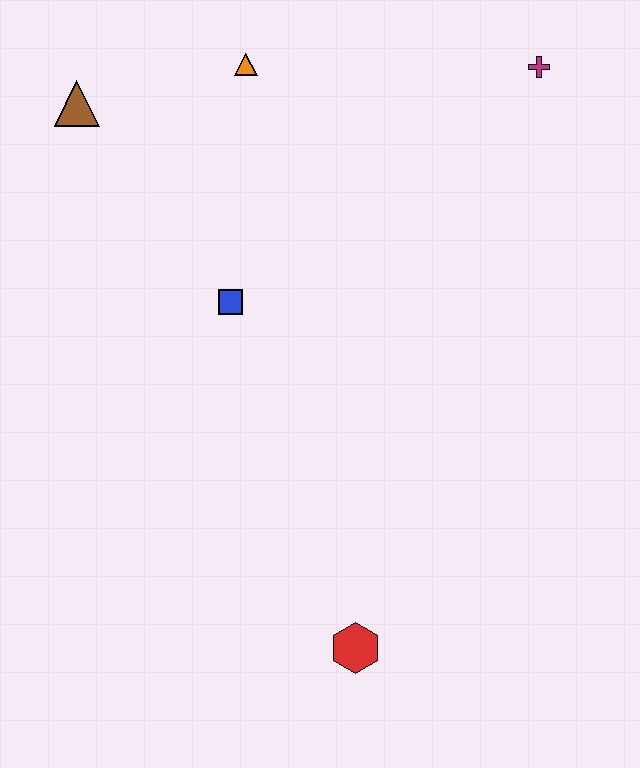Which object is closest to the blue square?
The orange triangle is closest to the blue square.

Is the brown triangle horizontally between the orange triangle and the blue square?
No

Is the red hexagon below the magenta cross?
Yes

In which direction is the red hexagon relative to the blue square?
The red hexagon is below the blue square.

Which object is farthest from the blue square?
The magenta cross is farthest from the blue square.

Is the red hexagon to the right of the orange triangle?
Yes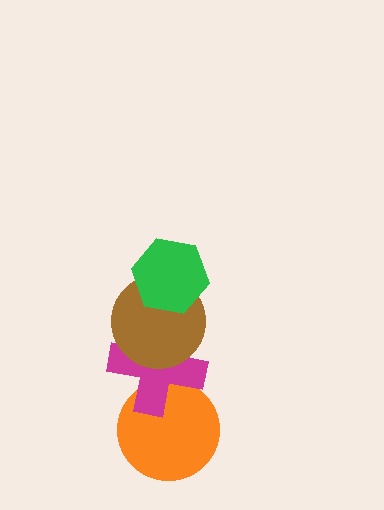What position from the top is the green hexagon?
The green hexagon is 1st from the top.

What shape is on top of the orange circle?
The magenta cross is on top of the orange circle.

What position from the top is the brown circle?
The brown circle is 2nd from the top.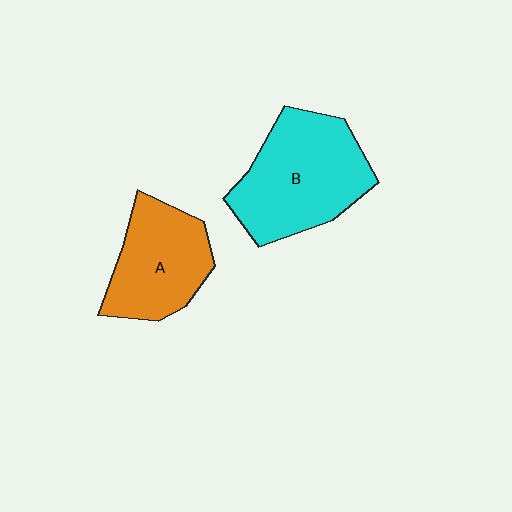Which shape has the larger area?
Shape B (cyan).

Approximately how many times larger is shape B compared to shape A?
Approximately 1.3 times.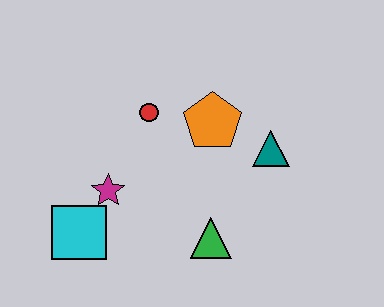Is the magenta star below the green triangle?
No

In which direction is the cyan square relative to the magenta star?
The cyan square is below the magenta star.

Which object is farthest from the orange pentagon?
The cyan square is farthest from the orange pentagon.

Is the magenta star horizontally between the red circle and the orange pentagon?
No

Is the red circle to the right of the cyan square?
Yes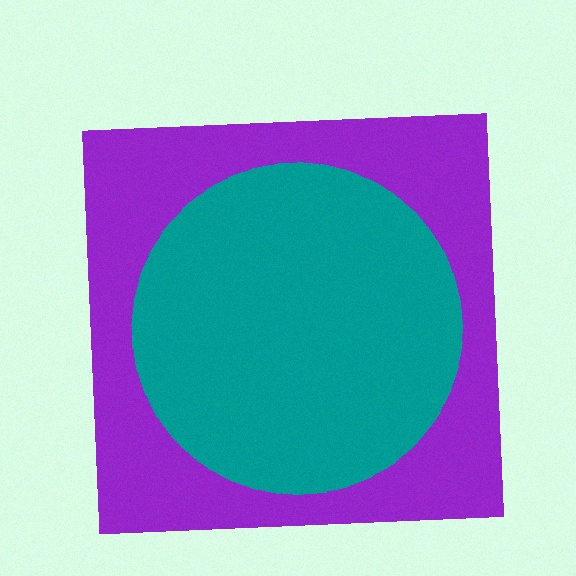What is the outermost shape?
The purple square.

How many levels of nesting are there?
2.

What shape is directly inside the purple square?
The teal circle.